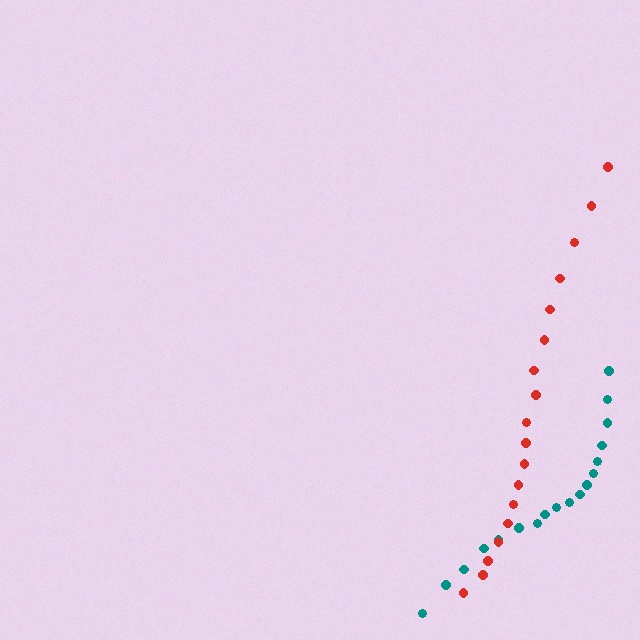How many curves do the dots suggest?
There are 2 distinct paths.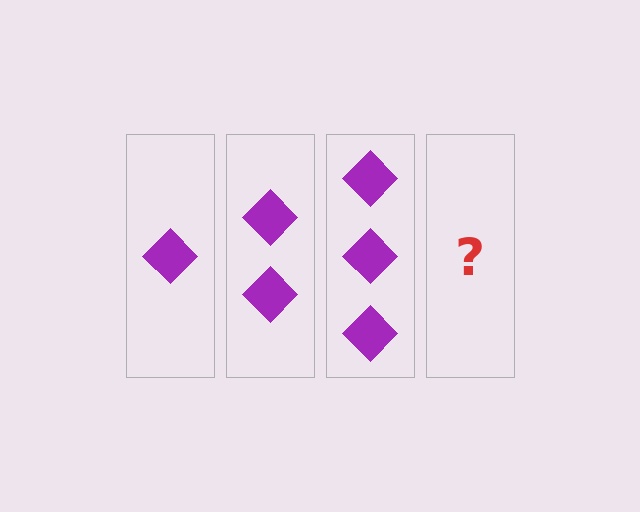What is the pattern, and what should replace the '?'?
The pattern is that each step adds one more diamond. The '?' should be 4 diamonds.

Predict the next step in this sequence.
The next step is 4 diamonds.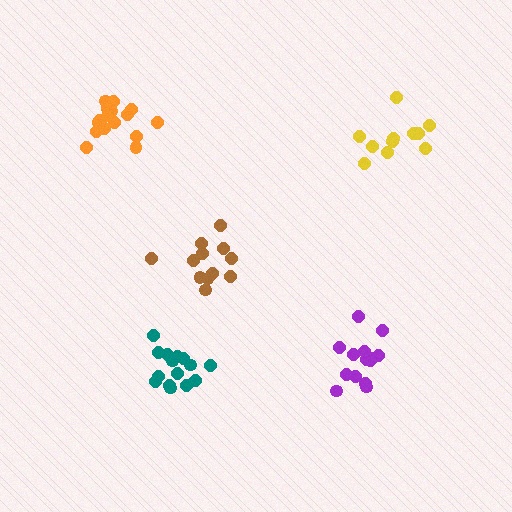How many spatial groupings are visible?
There are 5 spatial groupings.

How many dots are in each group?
Group 1: 16 dots, Group 2: 15 dots, Group 3: 11 dots, Group 4: 12 dots, Group 5: 15 dots (69 total).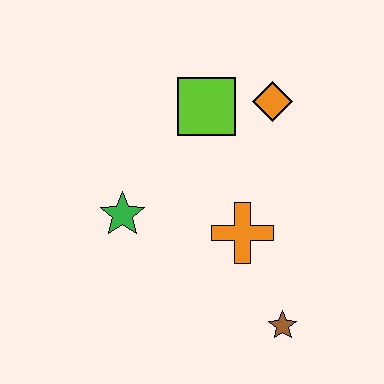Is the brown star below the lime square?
Yes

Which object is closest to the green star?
The orange cross is closest to the green star.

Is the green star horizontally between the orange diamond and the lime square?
No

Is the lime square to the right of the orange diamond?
No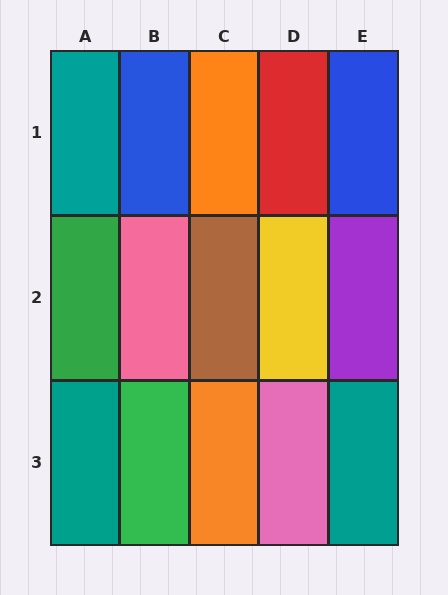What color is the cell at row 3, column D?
Pink.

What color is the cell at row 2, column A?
Green.